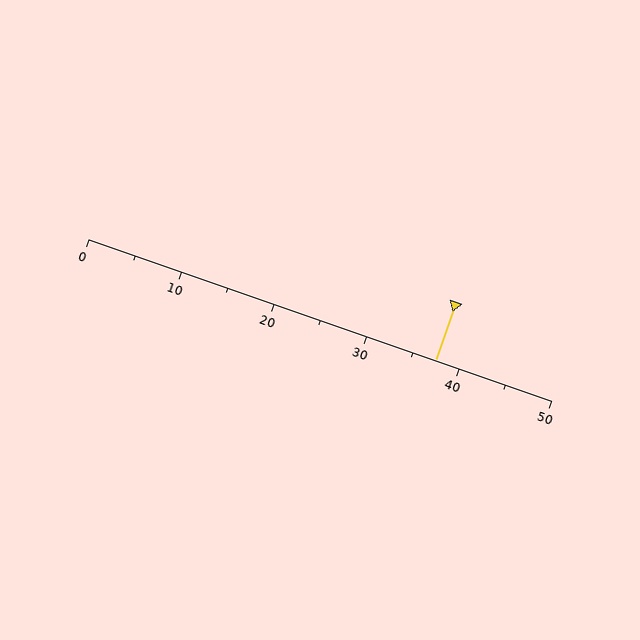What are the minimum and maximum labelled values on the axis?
The axis runs from 0 to 50.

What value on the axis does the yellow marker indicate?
The marker indicates approximately 37.5.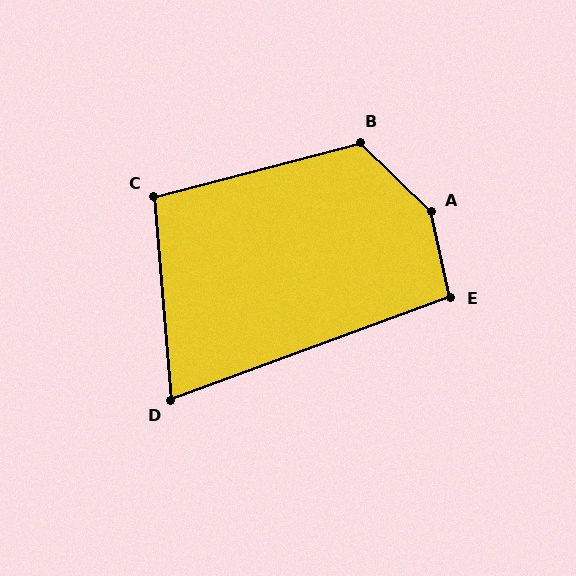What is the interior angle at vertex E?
Approximately 98 degrees (obtuse).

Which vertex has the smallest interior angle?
D, at approximately 75 degrees.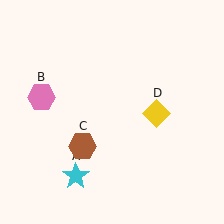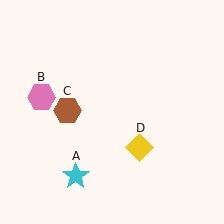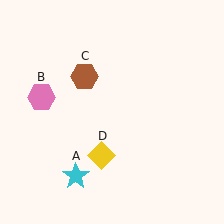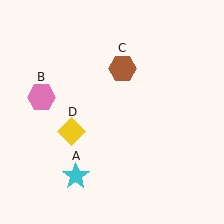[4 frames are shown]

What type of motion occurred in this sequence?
The brown hexagon (object C), yellow diamond (object D) rotated clockwise around the center of the scene.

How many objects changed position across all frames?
2 objects changed position: brown hexagon (object C), yellow diamond (object D).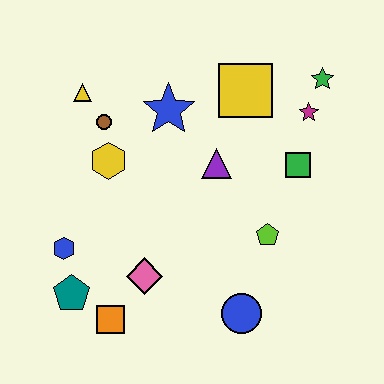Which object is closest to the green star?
The magenta star is closest to the green star.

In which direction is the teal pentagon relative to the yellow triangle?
The teal pentagon is below the yellow triangle.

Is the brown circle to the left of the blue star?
Yes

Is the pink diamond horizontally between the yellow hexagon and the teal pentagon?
No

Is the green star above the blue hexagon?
Yes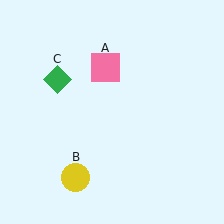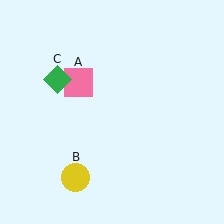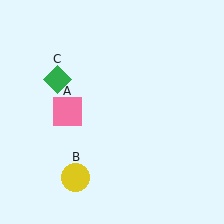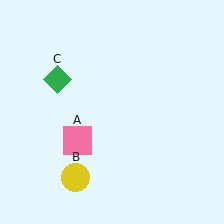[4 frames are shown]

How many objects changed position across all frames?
1 object changed position: pink square (object A).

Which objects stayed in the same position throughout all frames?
Yellow circle (object B) and green diamond (object C) remained stationary.